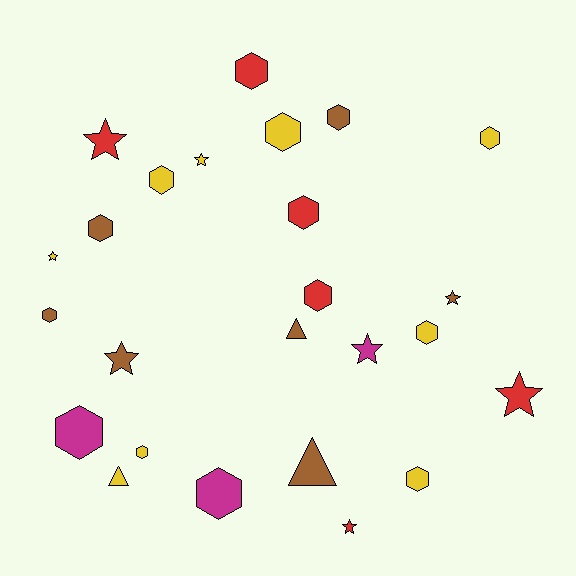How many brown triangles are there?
There are 2 brown triangles.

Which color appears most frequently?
Yellow, with 9 objects.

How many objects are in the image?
There are 25 objects.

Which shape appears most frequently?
Hexagon, with 14 objects.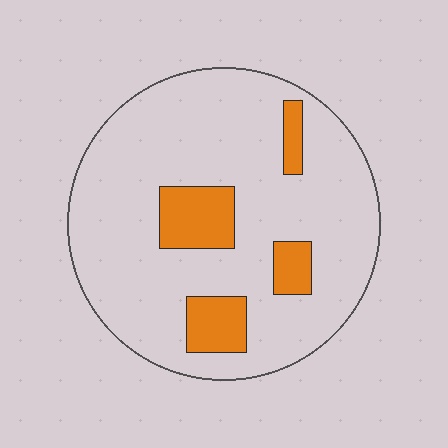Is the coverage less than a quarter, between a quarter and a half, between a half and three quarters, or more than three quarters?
Less than a quarter.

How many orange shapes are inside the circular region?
4.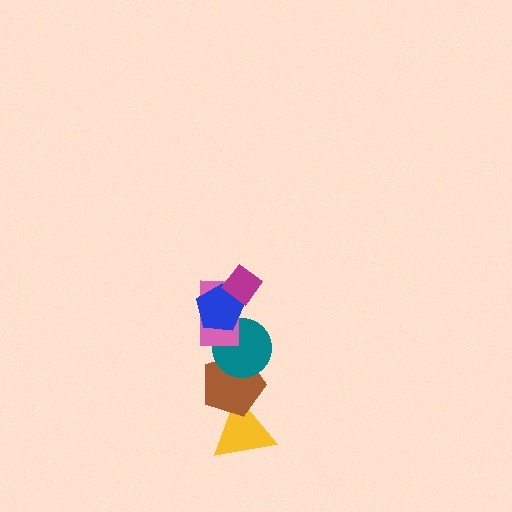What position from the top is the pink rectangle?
The pink rectangle is 3rd from the top.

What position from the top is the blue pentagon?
The blue pentagon is 2nd from the top.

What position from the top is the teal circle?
The teal circle is 4th from the top.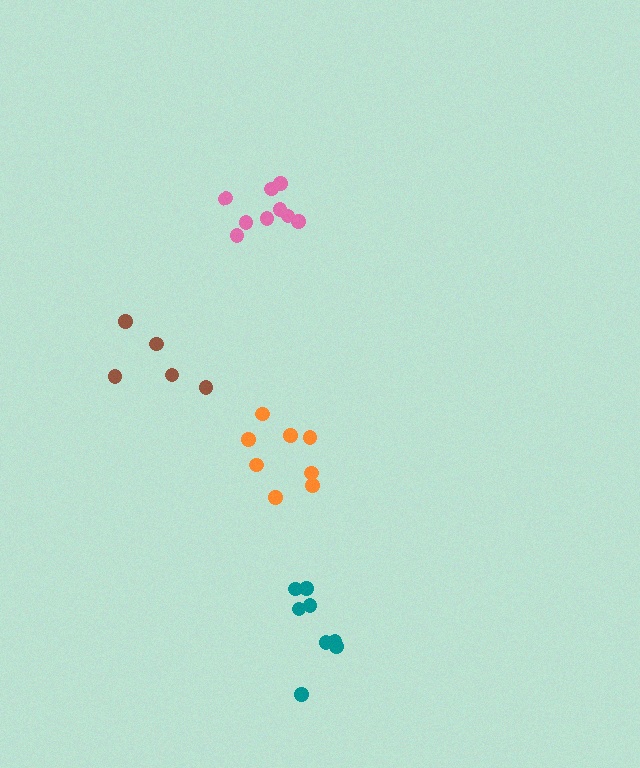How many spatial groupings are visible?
There are 4 spatial groupings.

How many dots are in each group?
Group 1: 8 dots, Group 2: 8 dots, Group 3: 9 dots, Group 4: 5 dots (30 total).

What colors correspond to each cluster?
The clusters are colored: orange, teal, pink, brown.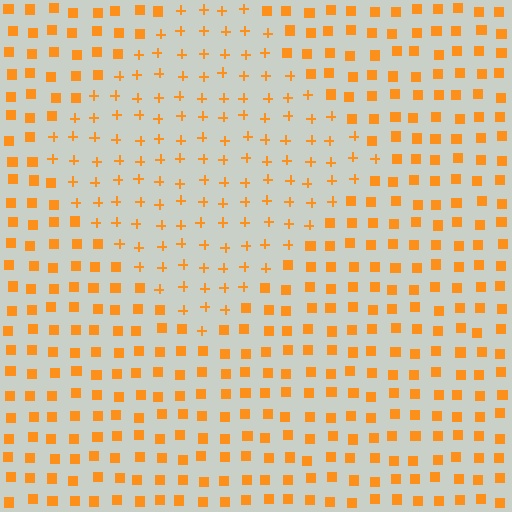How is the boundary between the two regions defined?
The boundary is defined by a change in element shape: plus signs inside vs. squares outside. All elements share the same color and spacing.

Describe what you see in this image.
The image is filled with small orange elements arranged in a uniform grid. A diamond-shaped region contains plus signs, while the surrounding area contains squares. The boundary is defined purely by the change in element shape.